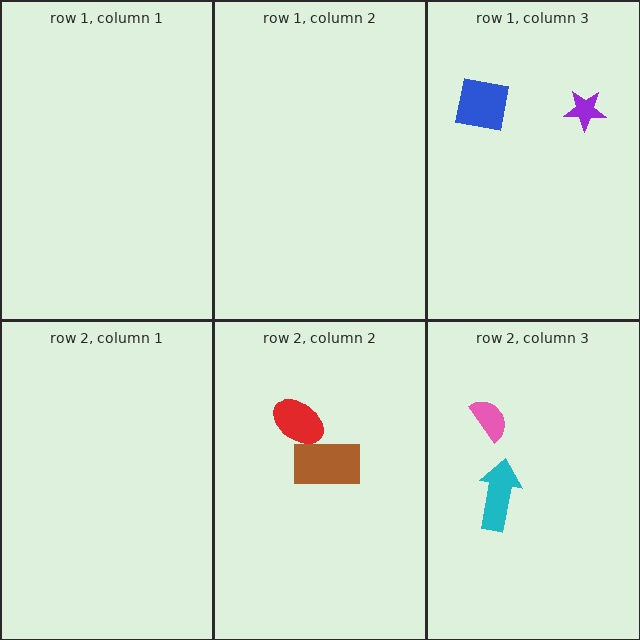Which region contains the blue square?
The row 1, column 3 region.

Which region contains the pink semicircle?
The row 2, column 3 region.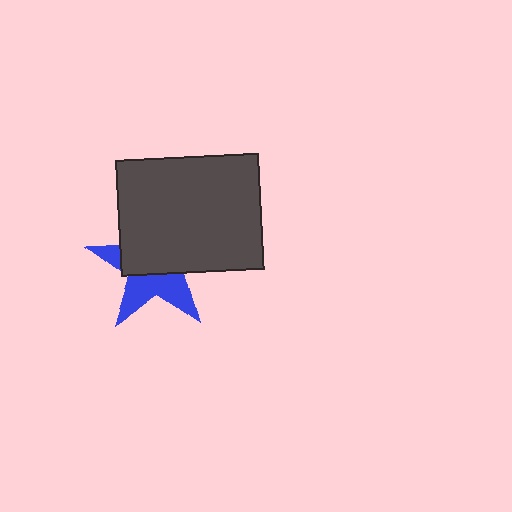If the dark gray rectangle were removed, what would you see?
You would see the complete blue star.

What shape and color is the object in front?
The object in front is a dark gray rectangle.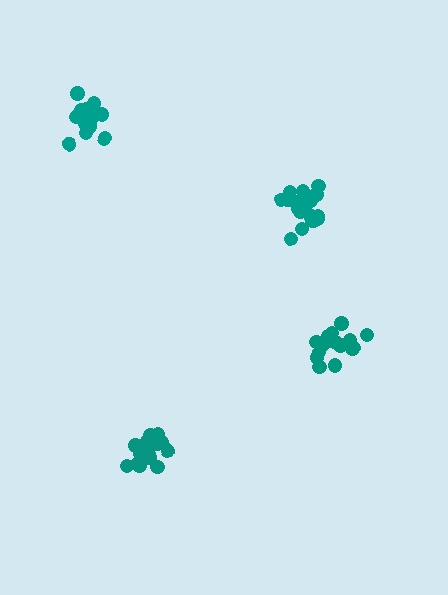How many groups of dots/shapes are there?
There are 4 groups.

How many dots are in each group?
Group 1: 18 dots, Group 2: 16 dots, Group 3: 17 dots, Group 4: 21 dots (72 total).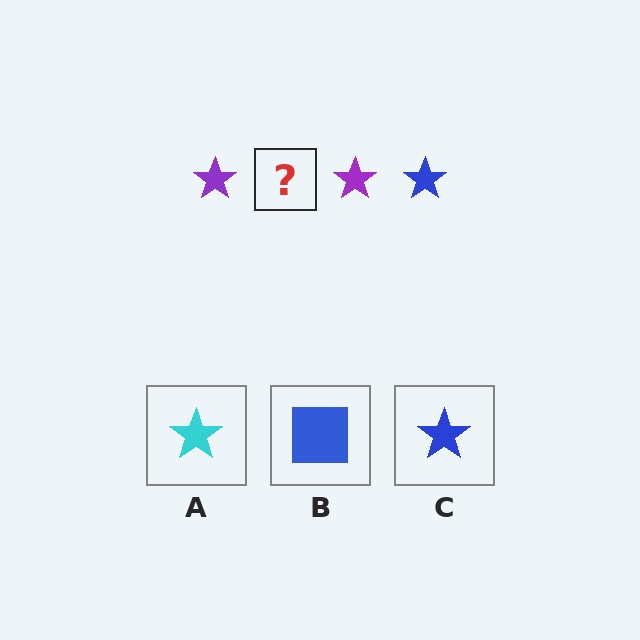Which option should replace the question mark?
Option C.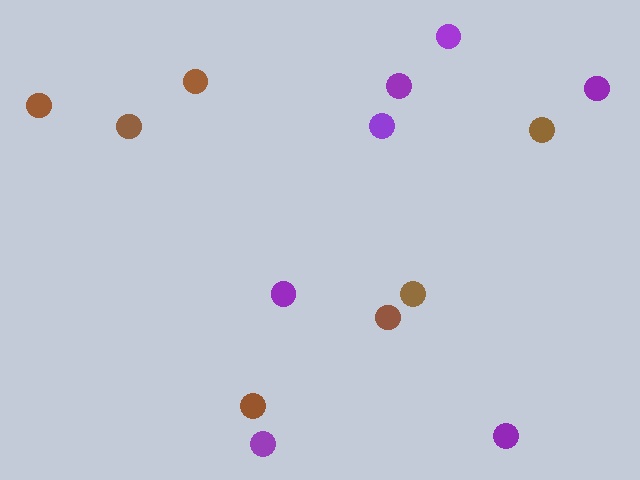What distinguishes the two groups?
There are 2 groups: one group of purple circles (7) and one group of brown circles (7).